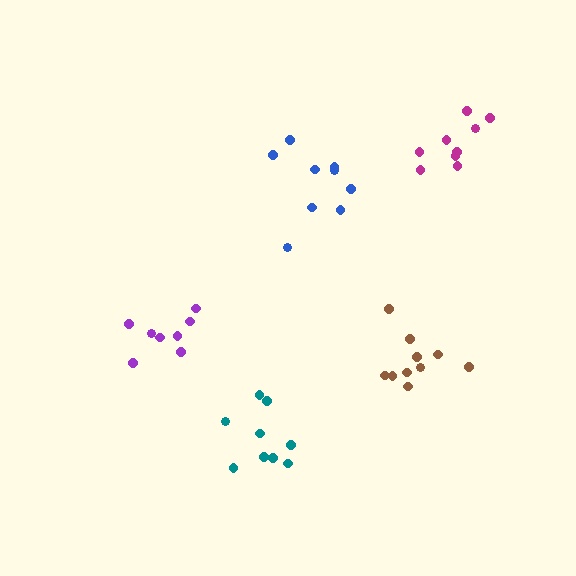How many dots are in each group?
Group 1: 8 dots, Group 2: 9 dots, Group 3: 9 dots, Group 4: 10 dots, Group 5: 9 dots (45 total).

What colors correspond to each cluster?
The clusters are colored: purple, magenta, blue, brown, teal.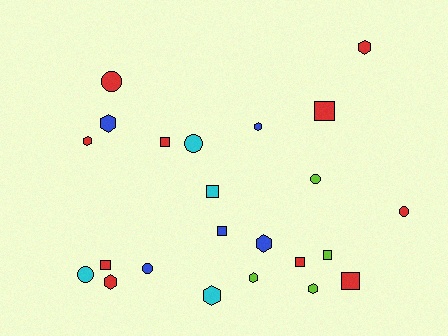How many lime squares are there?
There is 1 lime square.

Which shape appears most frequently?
Hexagon, with 9 objects.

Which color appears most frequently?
Red, with 10 objects.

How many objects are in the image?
There are 23 objects.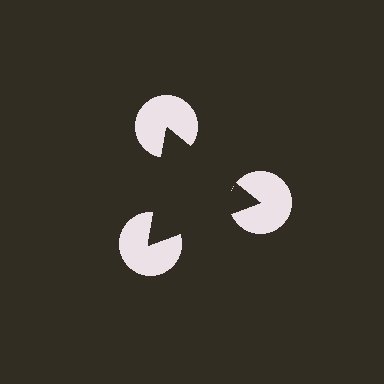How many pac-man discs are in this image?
There are 3 — one at each vertex of the illusory triangle.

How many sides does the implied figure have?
3 sides.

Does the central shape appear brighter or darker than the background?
It typically appears slightly darker than the background, even though no actual brightness change is drawn.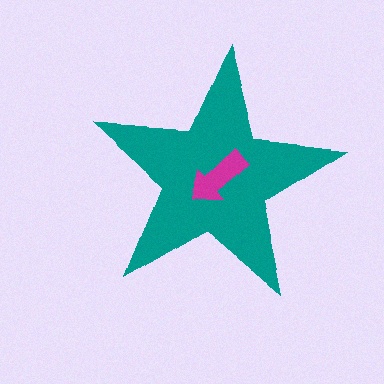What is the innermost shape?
The magenta arrow.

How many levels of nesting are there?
2.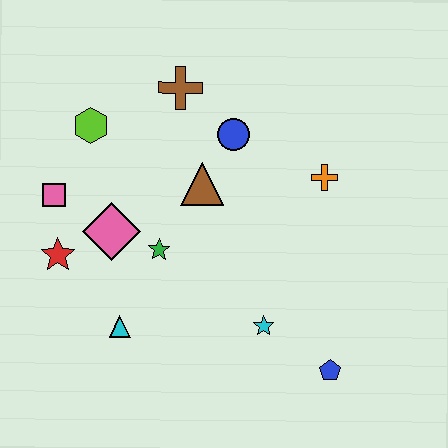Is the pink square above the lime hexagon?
No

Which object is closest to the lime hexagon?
The pink square is closest to the lime hexagon.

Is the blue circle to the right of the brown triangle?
Yes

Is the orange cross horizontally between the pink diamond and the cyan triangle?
No